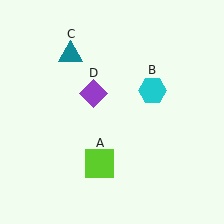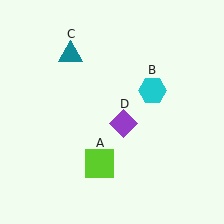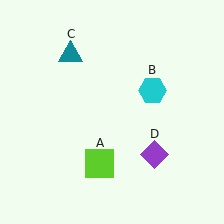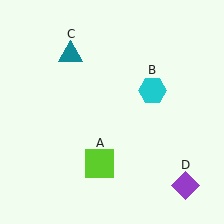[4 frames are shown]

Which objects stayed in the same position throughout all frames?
Lime square (object A) and cyan hexagon (object B) and teal triangle (object C) remained stationary.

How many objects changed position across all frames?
1 object changed position: purple diamond (object D).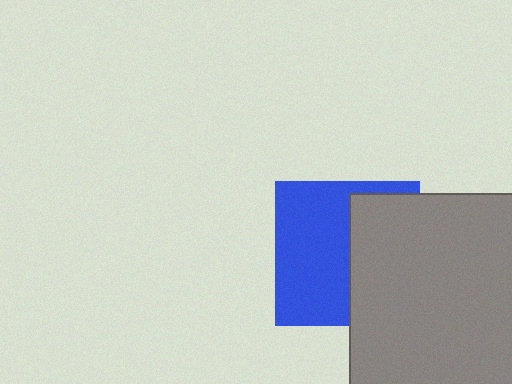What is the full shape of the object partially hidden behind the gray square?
The partially hidden object is a blue square.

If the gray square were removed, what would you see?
You would see the complete blue square.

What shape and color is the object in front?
The object in front is a gray square.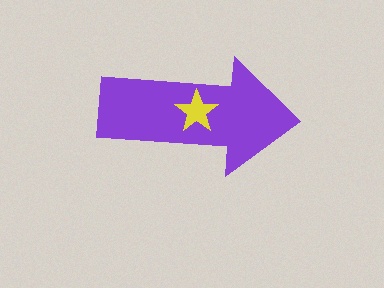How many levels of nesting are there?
2.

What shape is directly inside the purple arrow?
The yellow star.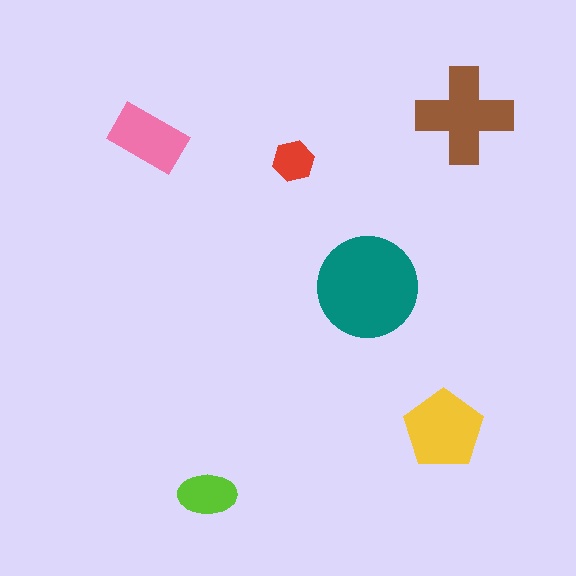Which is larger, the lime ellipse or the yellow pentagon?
The yellow pentagon.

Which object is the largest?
The teal circle.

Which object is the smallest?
The red hexagon.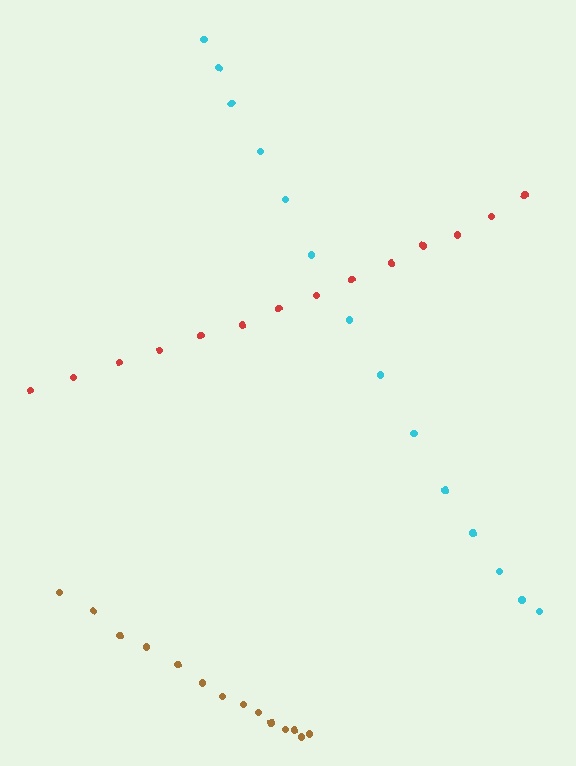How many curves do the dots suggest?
There are 3 distinct paths.